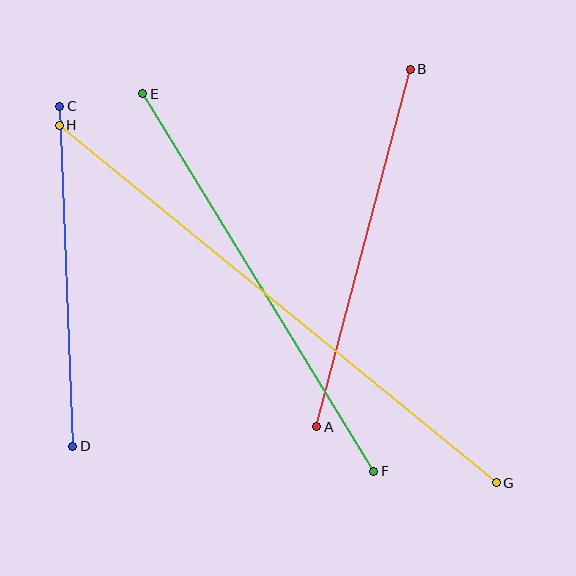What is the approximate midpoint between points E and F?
The midpoint is at approximately (258, 283) pixels.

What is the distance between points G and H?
The distance is approximately 565 pixels.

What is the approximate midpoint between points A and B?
The midpoint is at approximately (363, 248) pixels.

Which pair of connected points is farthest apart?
Points G and H are farthest apart.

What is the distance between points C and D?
The distance is approximately 340 pixels.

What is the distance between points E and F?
The distance is approximately 443 pixels.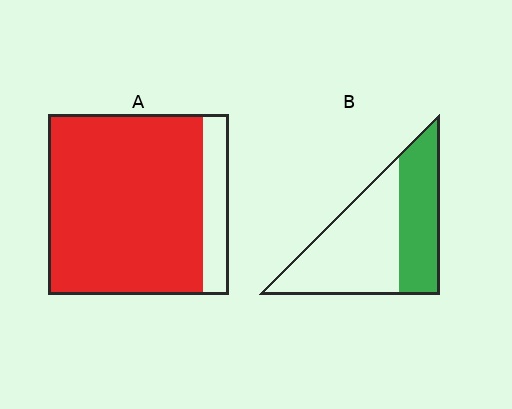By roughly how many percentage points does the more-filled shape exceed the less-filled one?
By roughly 45 percentage points (A over B).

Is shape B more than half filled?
No.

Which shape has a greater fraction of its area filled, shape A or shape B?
Shape A.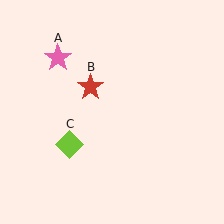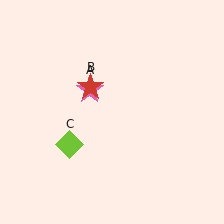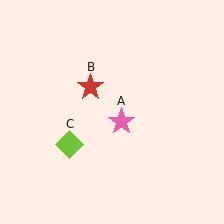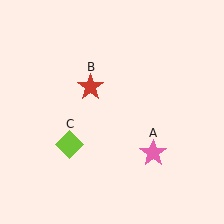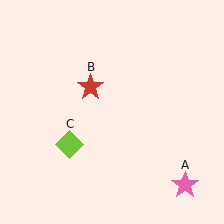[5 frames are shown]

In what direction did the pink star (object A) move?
The pink star (object A) moved down and to the right.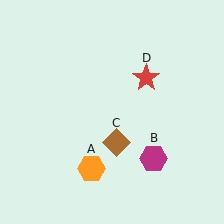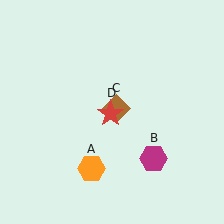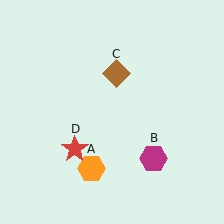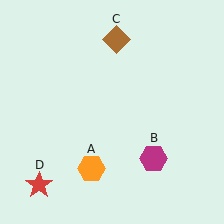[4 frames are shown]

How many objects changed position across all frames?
2 objects changed position: brown diamond (object C), red star (object D).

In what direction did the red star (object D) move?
The red star (object D) moved down and to the left.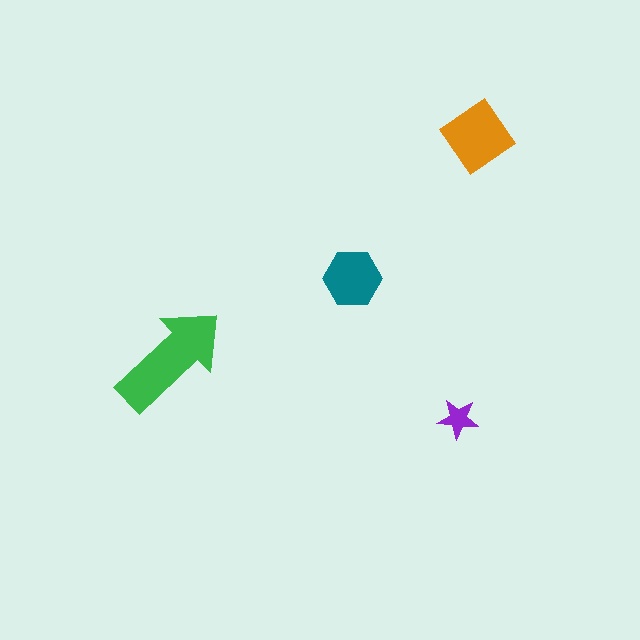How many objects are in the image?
There are 4 objects in the image.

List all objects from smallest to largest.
The purple star, the teal hexagon, the orange diamond, the green arrow.